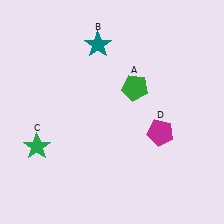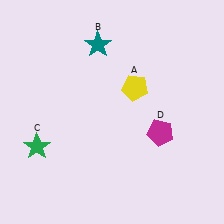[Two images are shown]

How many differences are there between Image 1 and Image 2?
There is 1 difference between the two images.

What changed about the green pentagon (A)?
In Image 1, A is green. In Image 2, it changed to yellow.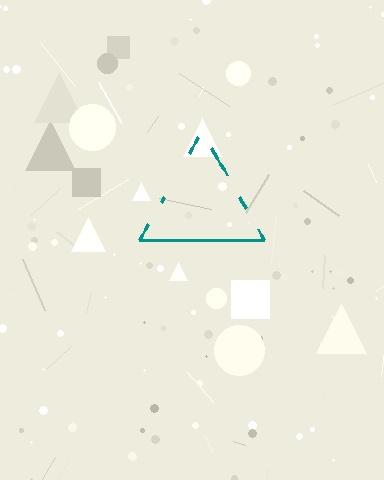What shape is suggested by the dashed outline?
The dashed outline suggests a triangle.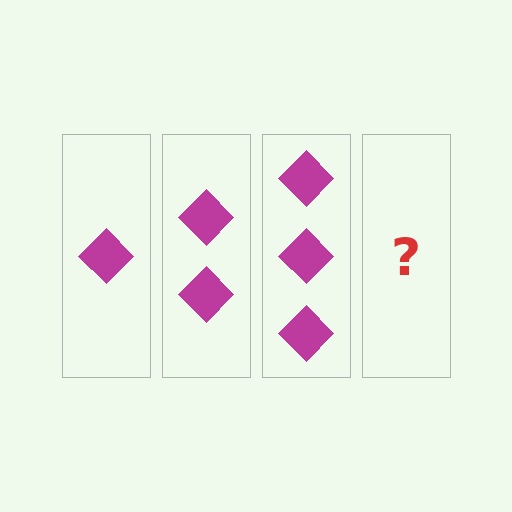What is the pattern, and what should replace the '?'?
The pattern is that each step adds one more diamond. The '?' should be 4 diamonds.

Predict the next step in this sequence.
The next step is 4 diamonds.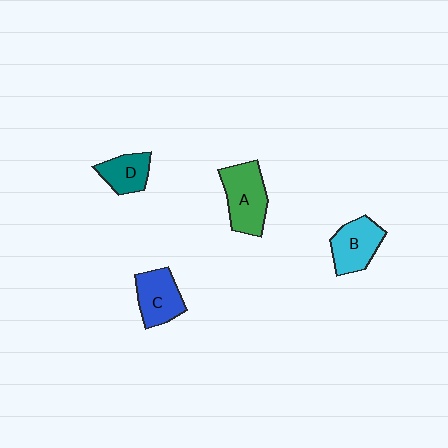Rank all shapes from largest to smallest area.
From largest to smallest: A (green), B (cyan), C (blue), D (teal).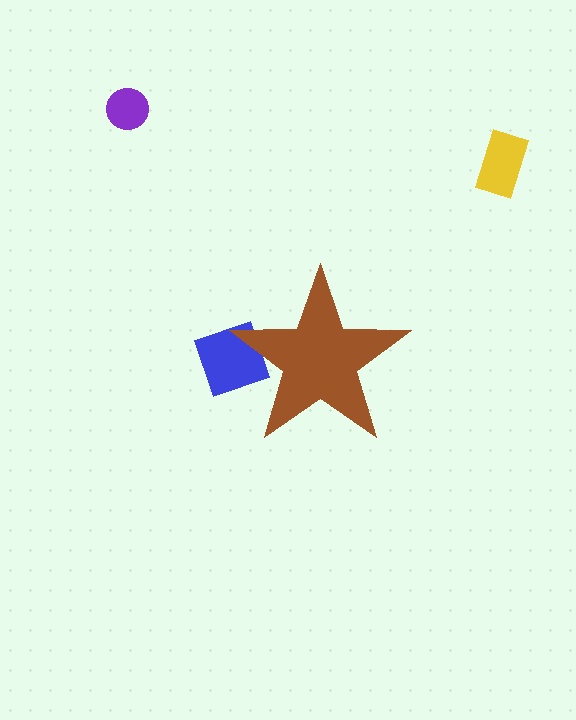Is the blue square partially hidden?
Yes, the blue square is partially hidden behind the brown star.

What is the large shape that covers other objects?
A brown star.